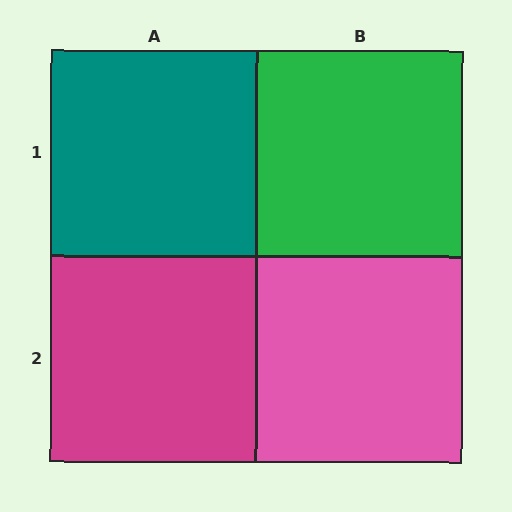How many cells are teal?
1 cell is teal.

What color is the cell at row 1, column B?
Green.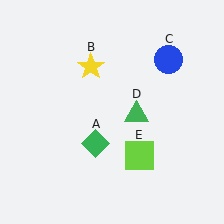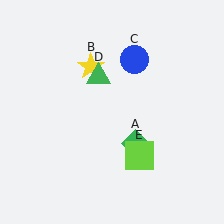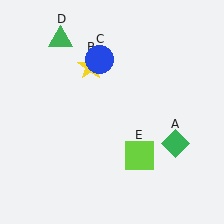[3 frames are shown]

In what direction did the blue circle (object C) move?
The blue circle (object C) moved left.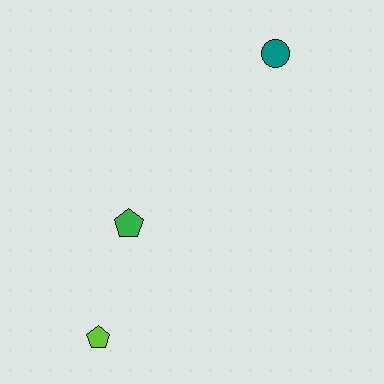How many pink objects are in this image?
There are no pink objects.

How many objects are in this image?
There are 3 objects.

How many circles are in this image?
There is 1 circle.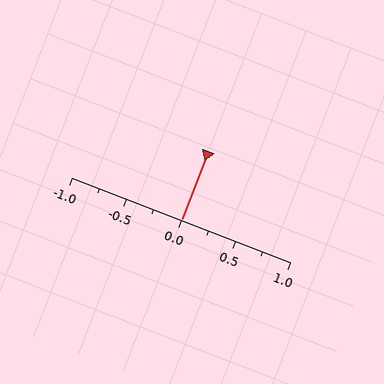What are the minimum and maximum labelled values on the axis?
The axis runs from -1.0 to 1.0.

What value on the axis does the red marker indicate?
The marker indicates approximately 0.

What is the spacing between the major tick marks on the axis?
The major ticks are spaced 0.5 apart.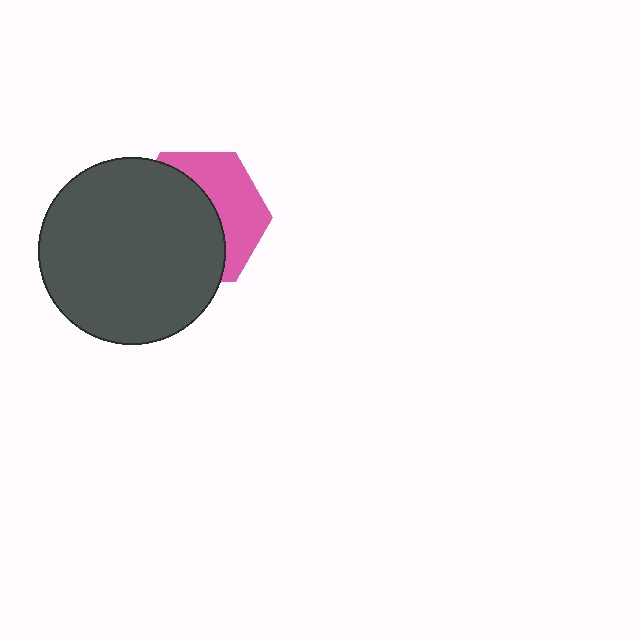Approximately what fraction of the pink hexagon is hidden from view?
Roughly 59% of the pink hexagon is hidden behind the dark gray circle.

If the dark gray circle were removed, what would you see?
You would see the complete pink hexagon.